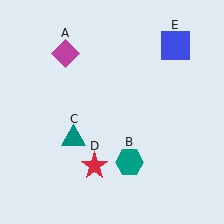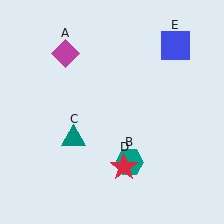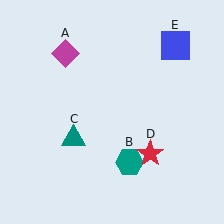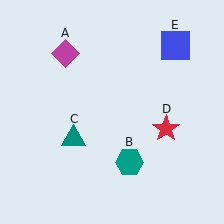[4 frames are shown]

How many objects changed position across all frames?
1 object changed position: red star (object D).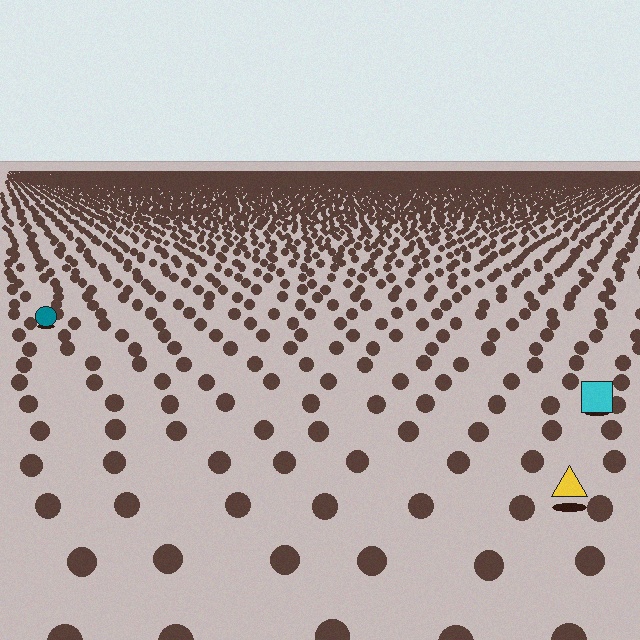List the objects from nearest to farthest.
From nearest to farthest: the yellow triangle, the cyan square, the teal circle.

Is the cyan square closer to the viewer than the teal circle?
Yes. The cyan square is closer — you can tell from the texture gradient: the ground texture is coarser near it.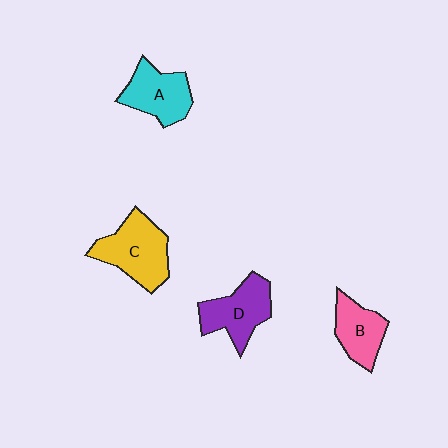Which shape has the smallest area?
Shape B (pink).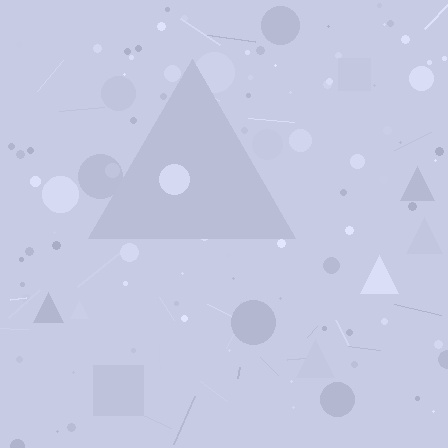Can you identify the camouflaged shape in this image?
The camouflaged shape is a triangle.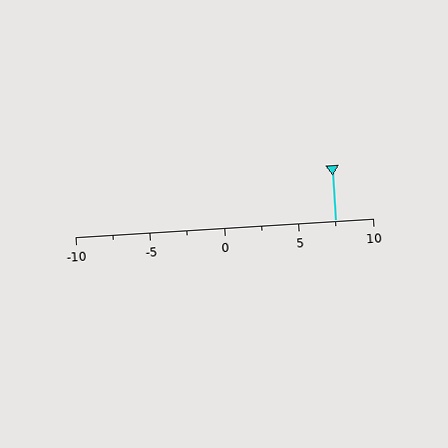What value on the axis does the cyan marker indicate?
The marker indicates approximately 7.5.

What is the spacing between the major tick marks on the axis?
The major ticks are spaced 5 apart.